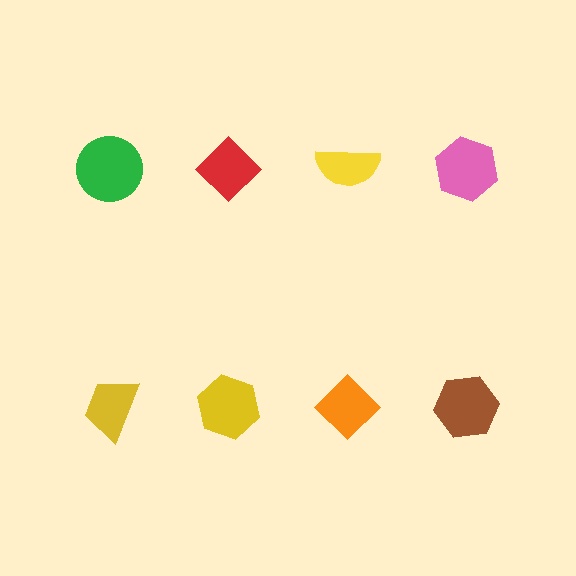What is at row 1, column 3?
A yellow semicircle.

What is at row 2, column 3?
An orange diamond.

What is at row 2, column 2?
A yellow hexagon.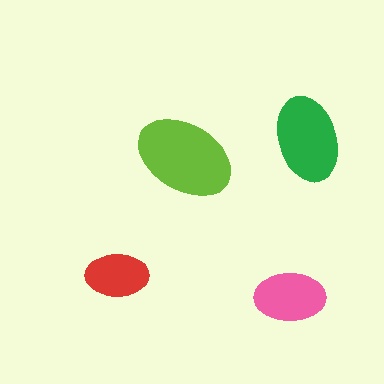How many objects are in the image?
There are 4 objects in the image.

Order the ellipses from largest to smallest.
the lime one, the green one, the pink one, the red one.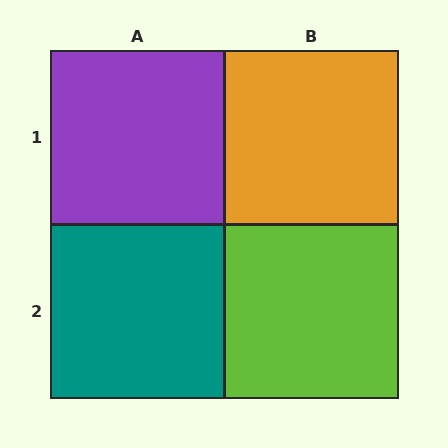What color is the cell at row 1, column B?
Orange.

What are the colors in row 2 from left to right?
Teal, lime.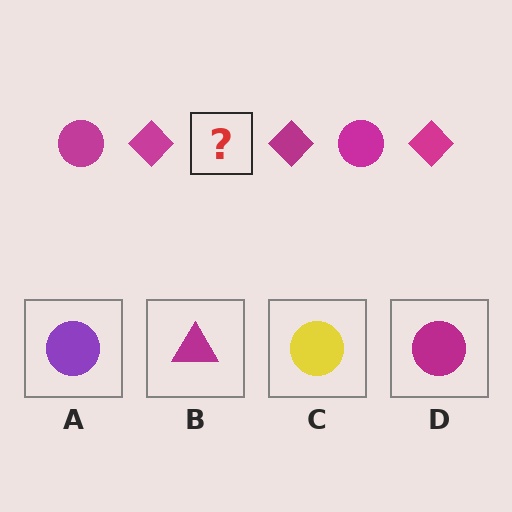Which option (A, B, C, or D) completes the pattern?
D.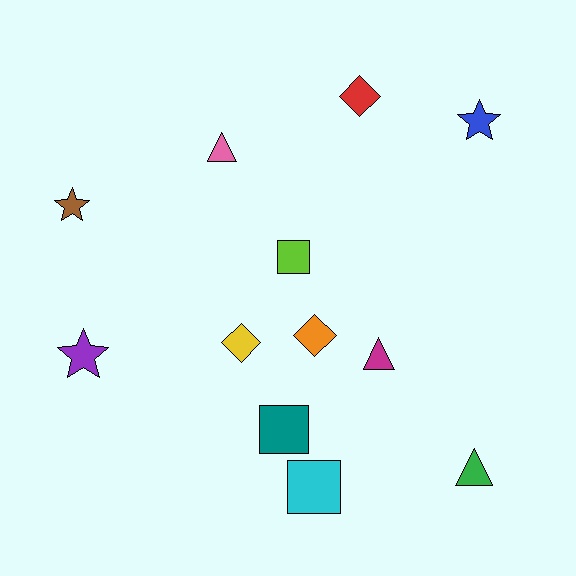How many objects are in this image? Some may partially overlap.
There are 12 objects.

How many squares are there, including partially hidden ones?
There are 3 squares.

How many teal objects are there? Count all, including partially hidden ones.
There is 1 teal object.